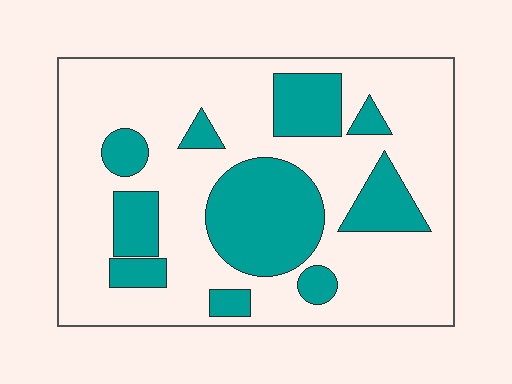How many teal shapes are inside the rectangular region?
10.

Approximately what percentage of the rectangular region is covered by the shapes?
Approximately 30%.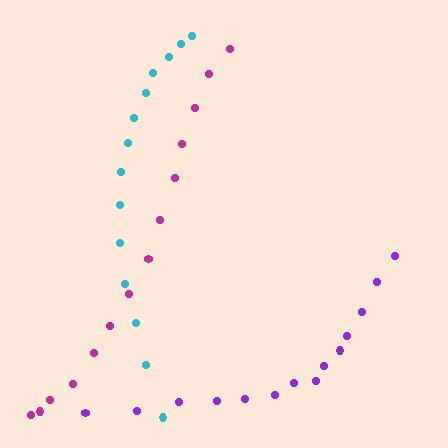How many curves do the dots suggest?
There are 3 distinct paths.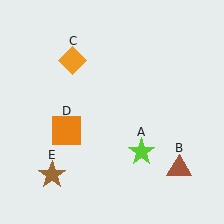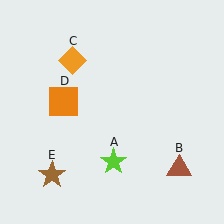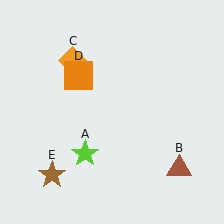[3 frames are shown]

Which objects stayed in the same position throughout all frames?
Brown triangle (object B) and orange diamond (object C) and brown star (object E) remained stationary.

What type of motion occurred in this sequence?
The lime star (object A), orange square (object D) rotated clockwise around the center of the scene.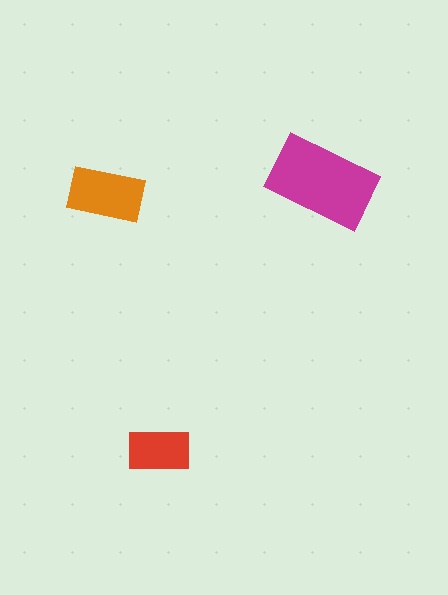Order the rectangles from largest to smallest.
the magenta one, the orange one, the red one.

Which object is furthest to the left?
The orange rectangle is leftmost.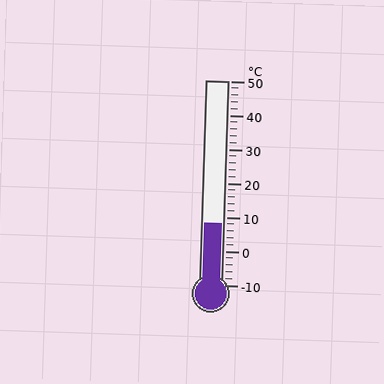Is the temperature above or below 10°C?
The temperature is below 10°C.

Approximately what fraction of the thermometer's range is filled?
The thermometer is filled to approximately 30% of its range.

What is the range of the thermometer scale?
The thermometer scale ranges from -10°C to 50°C.